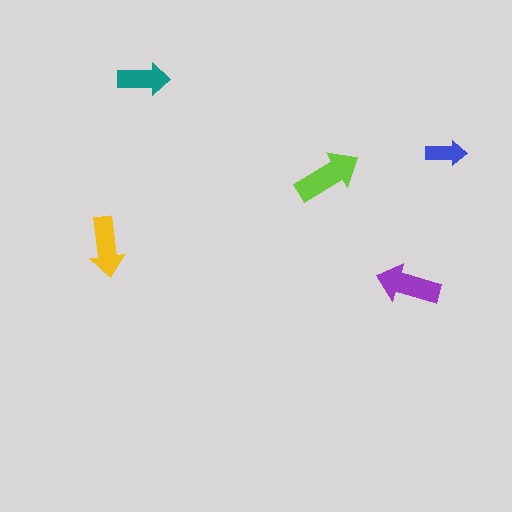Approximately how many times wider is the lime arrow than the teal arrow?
About 1.5 times wider.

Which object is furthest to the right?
The blue arrow is rightmost.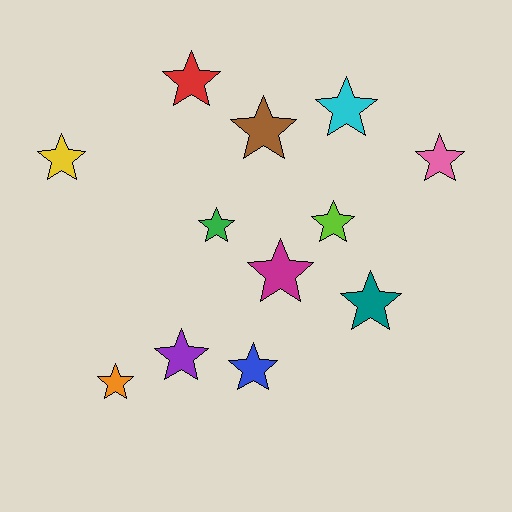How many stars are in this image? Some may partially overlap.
There are 12 stars.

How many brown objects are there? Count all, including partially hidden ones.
There is 1 brown object.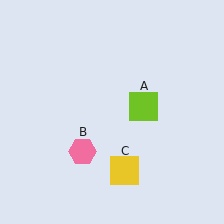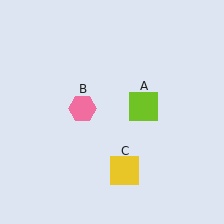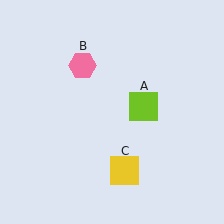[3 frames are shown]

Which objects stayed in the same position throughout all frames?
Lime square (object A) and yellow square (object C) remained stationary.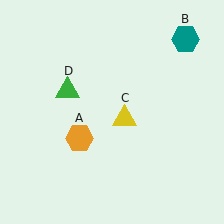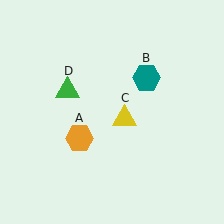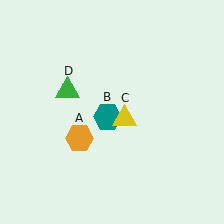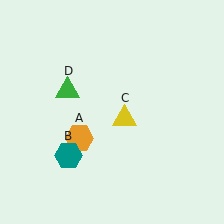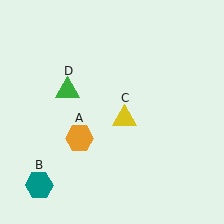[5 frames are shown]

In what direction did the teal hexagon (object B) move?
The teal hexagon (object B) moved down and to the left.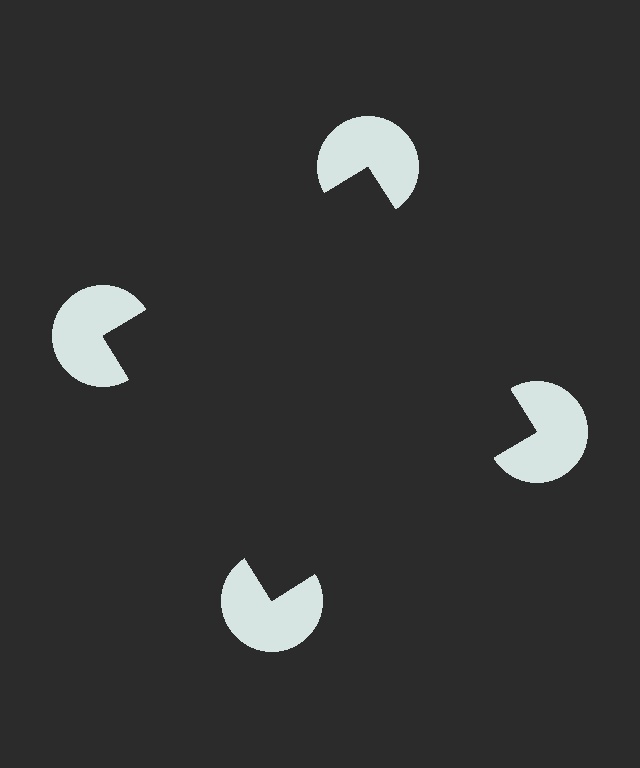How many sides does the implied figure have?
4 sides.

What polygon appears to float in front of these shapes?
An illusory square — its edges are inferred from the aligned wedge cuts in the pac-man discs, not physically drawn.